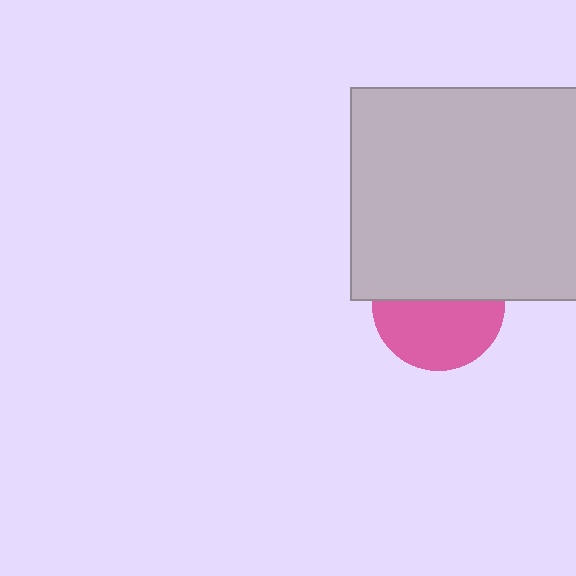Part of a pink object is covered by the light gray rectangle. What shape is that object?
It is a circle.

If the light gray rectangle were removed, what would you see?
You would see the complete pink circle.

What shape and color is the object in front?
The object in front is a light gray rectangle.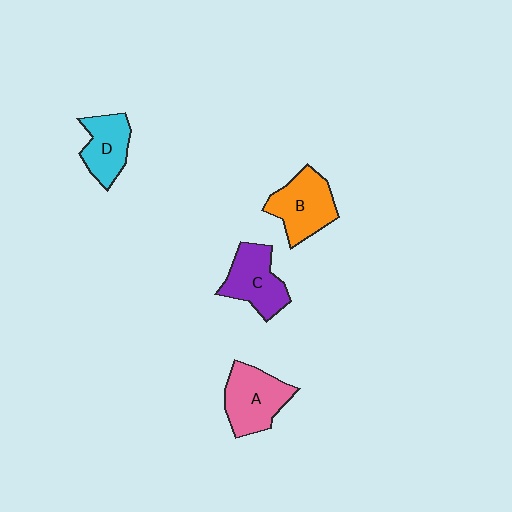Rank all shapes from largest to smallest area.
From largest to smallest: A (pink), B (orange), C (purple), D (cyan).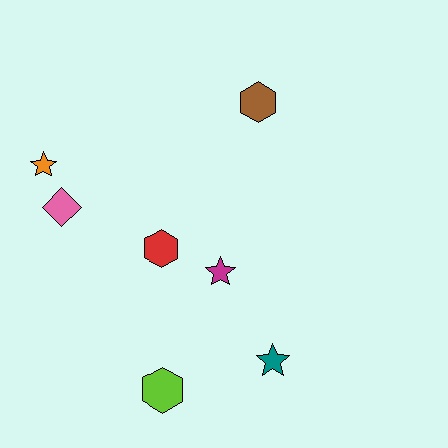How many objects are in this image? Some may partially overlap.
There are 7 objects.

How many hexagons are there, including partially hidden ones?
There are 3 hexagons.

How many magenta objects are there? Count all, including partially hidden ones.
There is 1 magenta object.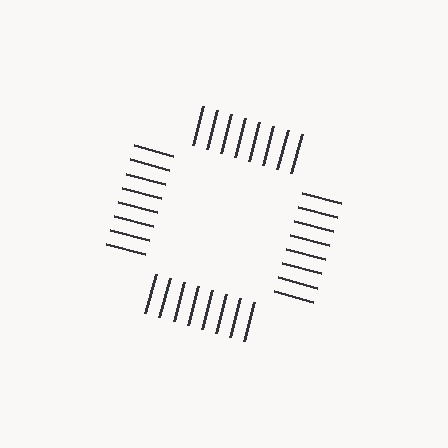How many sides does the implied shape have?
4 sides — the line-ends trace a square.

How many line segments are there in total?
32 — 8 along each of the 4 edges.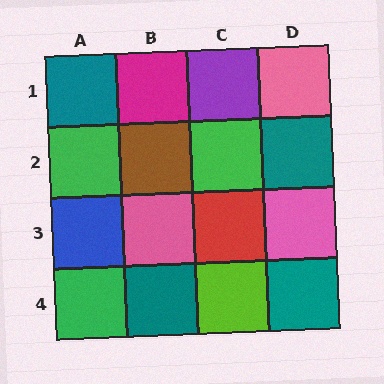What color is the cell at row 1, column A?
Teal.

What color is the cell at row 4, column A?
Green.